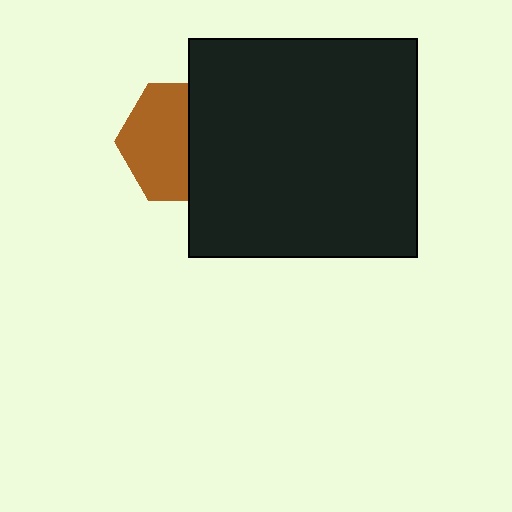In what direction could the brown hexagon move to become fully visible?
The brown hexagon could move left. That would shift it out from behind the black rectangle entirely.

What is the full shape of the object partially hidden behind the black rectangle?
The partially hidden object is a brown hexagon.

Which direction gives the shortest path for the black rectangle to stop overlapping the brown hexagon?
Moving right gives the shortest separation.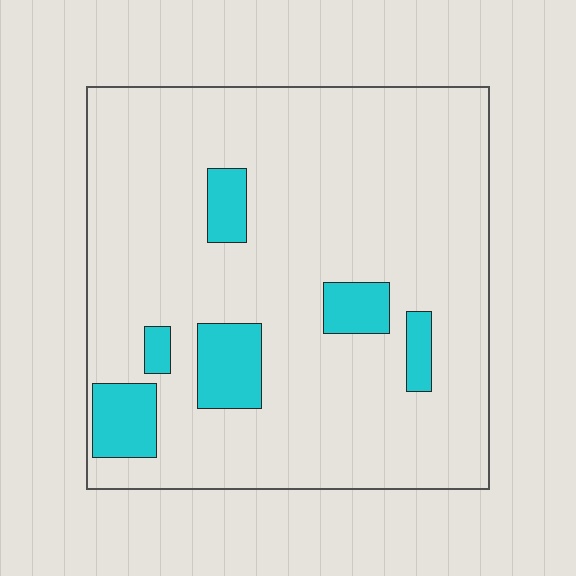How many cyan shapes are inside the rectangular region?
6.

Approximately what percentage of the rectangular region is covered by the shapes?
Approximately 10%.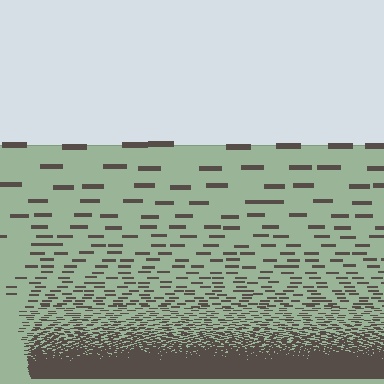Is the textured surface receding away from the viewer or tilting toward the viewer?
The surface appears to tilt toward the viewer. Texture elements get larger and sparser toward the top.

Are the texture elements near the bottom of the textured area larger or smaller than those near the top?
Smaller. The gradient is inverted — elements near the bottom are smaller and denser.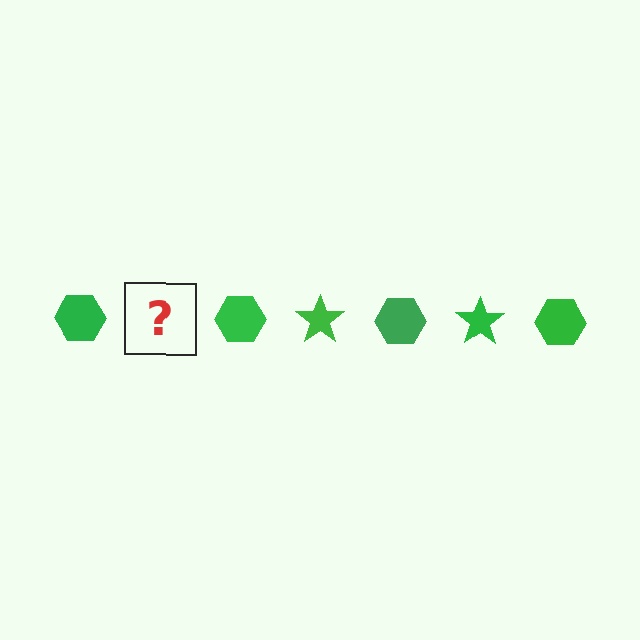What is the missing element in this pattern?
The missing element is a green star.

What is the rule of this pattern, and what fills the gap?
The rule is that the pattern cycles through hexagon, star shapes in green. The gap should be filled with a green star.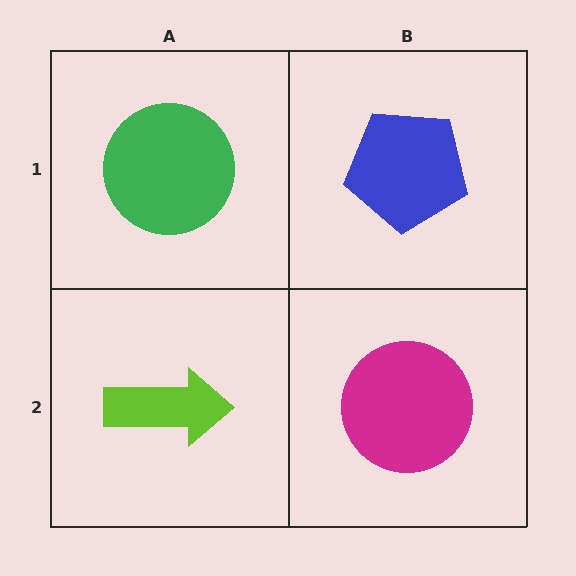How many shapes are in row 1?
2 shapes.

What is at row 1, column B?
A blue pentagon.